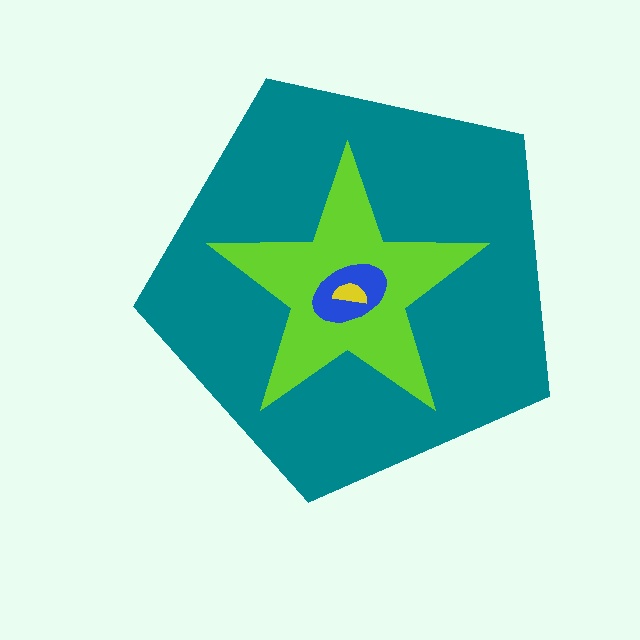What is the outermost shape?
The teal pentagon.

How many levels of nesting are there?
4.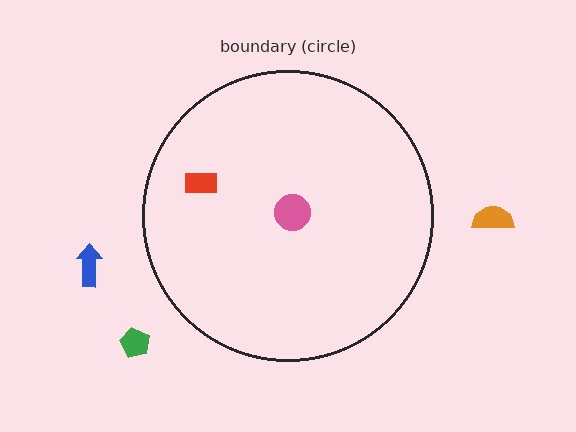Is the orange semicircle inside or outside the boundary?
Outside.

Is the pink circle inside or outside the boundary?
Inside.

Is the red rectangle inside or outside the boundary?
Inside.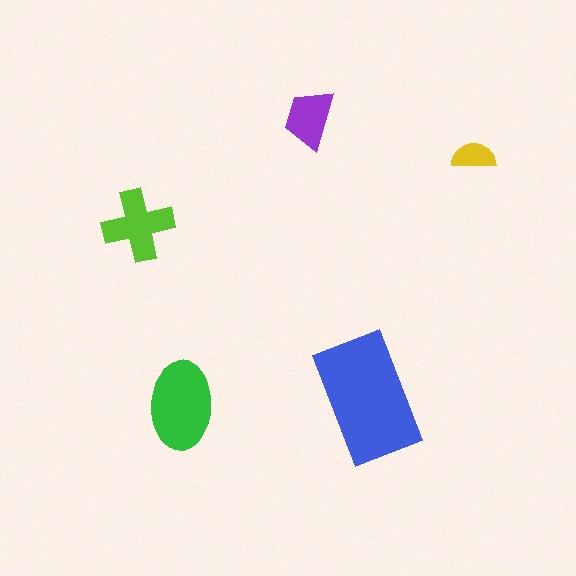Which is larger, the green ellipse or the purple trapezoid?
The green ellipse.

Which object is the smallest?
The yellow semicircle.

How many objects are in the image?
There are 5 objects in the image.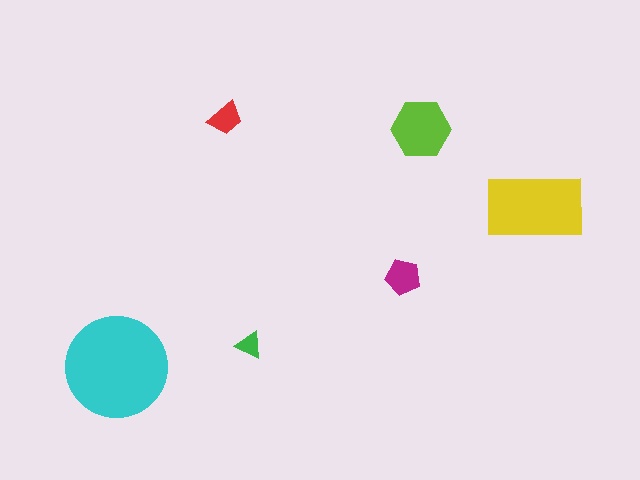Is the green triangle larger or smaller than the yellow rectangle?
Smaller.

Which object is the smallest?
The green triangle.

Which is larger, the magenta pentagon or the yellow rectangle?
The yellow rectangle.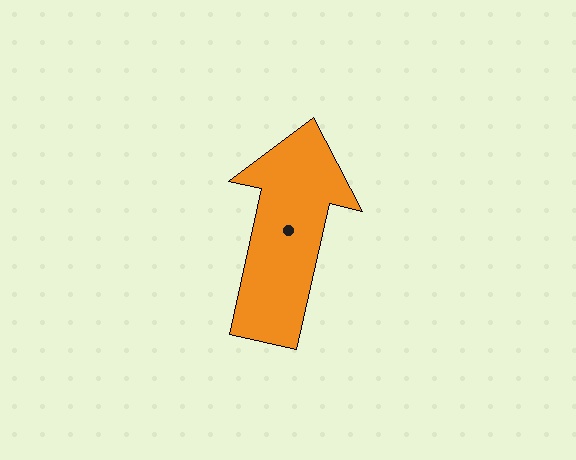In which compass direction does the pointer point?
North.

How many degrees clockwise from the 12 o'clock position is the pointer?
Approximately 13 degrees.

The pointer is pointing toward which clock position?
Roughly 12 o'clock.